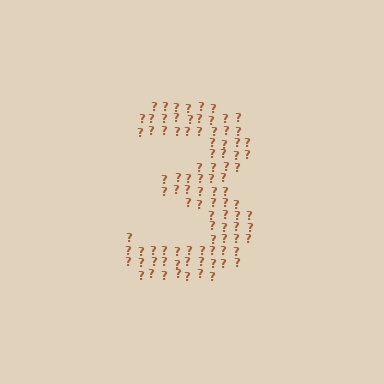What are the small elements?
The small elements are question marks.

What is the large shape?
The large shape is the digit 3.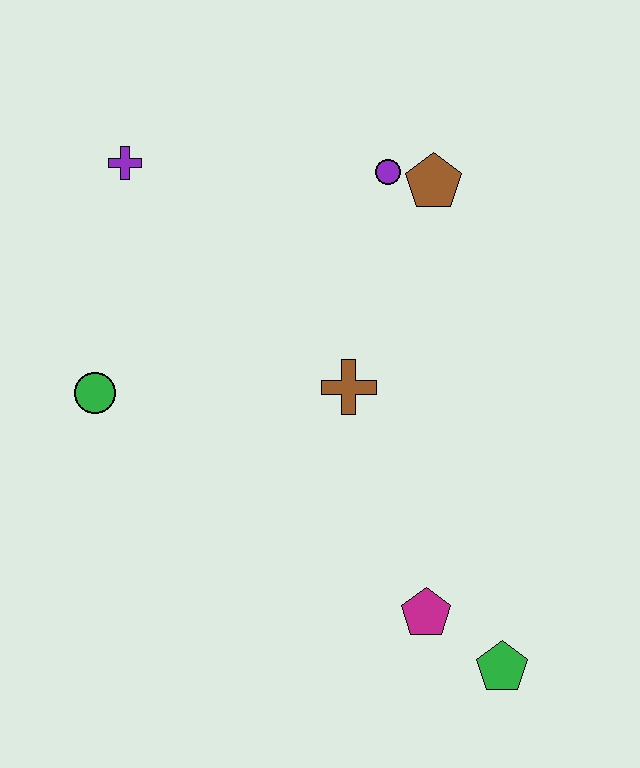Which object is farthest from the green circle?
The green pentagon is farthest from the green circle.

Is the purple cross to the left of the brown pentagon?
Yes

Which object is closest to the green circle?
The purple cross is closest to the green circle.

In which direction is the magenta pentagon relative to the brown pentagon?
The magenta pentagon is below the brown pentagon.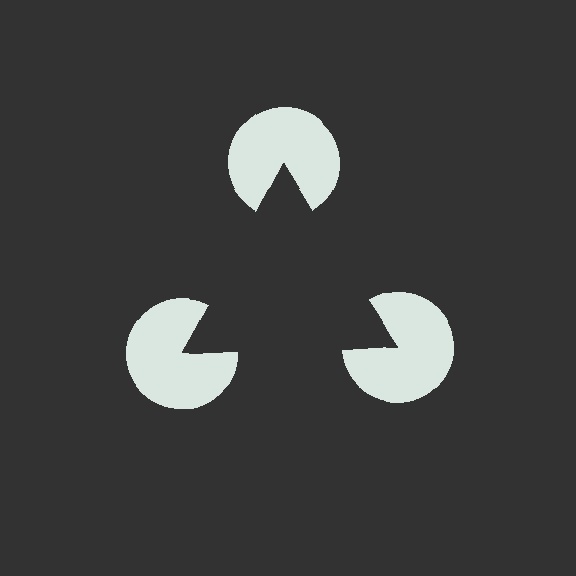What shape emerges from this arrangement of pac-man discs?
An illusory triangle — its edges are inferred from the aligned wedge cuts in the pac-man discs, not physically drawn.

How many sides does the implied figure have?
3 sides.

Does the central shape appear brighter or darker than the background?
It typically appears slightly darker than the background, even though no actual brightness change is drawn.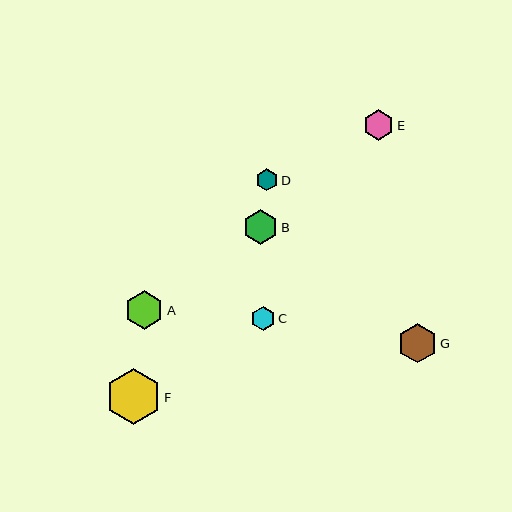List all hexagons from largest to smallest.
From largest to smallest: F, G, A, B, E, C, D.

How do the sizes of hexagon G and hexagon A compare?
Hexagon G and hexagon A are approximately the same size.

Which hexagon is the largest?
Hexagon F is the largest with a size of approximately 56 pixels.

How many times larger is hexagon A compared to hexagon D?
Hexagon A is approximately 1.8 times the size of hexagon D.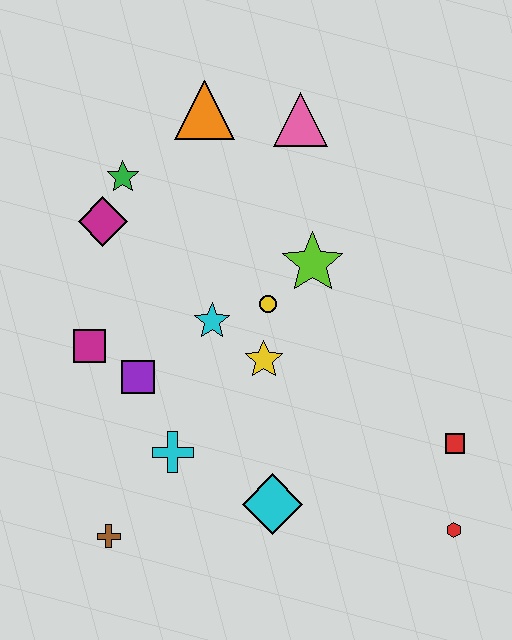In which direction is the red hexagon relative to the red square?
The red hexagon is below the red square.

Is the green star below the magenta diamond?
No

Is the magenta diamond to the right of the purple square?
No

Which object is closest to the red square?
The red hexagon is closest to the red square.